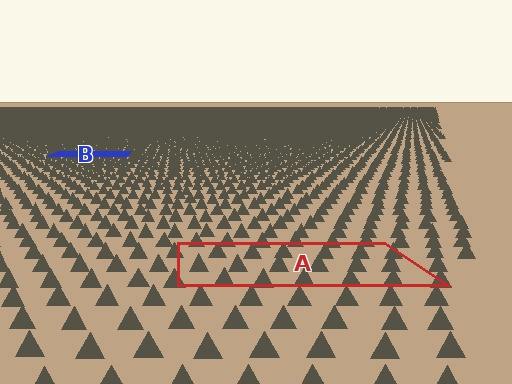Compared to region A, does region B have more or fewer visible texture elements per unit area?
Region B has more texture elements per unit area — they are packed more densely because it is farther away.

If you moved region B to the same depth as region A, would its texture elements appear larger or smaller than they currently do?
They would appear larger. At a closer depth, the same texture elements are projected at a bigger on-screen size.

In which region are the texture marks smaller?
The texture marks are smaller in region B, because it is farther away.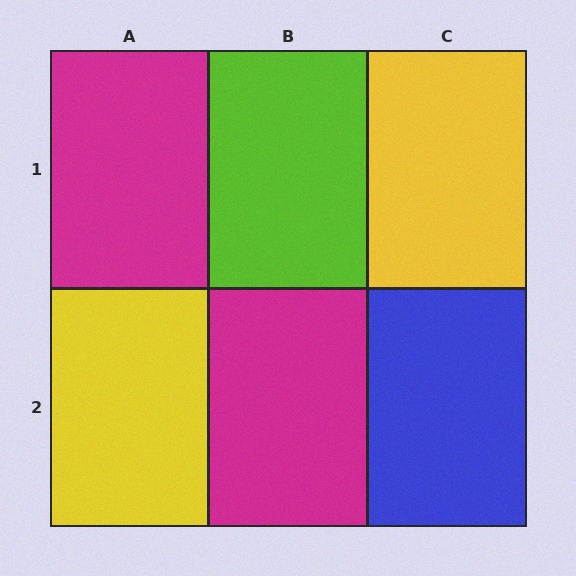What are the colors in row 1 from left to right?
Magenta, lime, yellow.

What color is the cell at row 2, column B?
Magenta.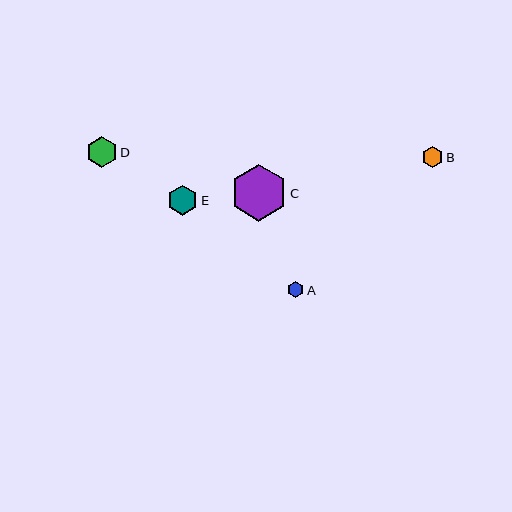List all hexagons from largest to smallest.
From largest to smallest: C, D, E, B, A.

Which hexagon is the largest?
Hexagon C is the largest with a size of approximately 57 pixels.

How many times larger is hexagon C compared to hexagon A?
Hexagon C is approximately 3.5 times the size of hexagon A.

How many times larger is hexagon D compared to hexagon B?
Hexagon D is approximately 1.5 times the size of hexagon B.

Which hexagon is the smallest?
Hexagon A is the smallest with a size of approximately 16 pixels.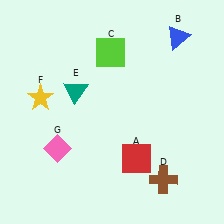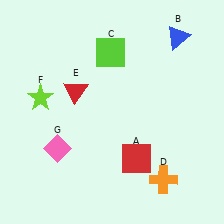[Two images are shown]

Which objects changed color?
D changed from brown to orange. E changed from teal to red. F changed from yellow to lime.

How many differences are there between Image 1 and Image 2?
There are 3 differences between the two images.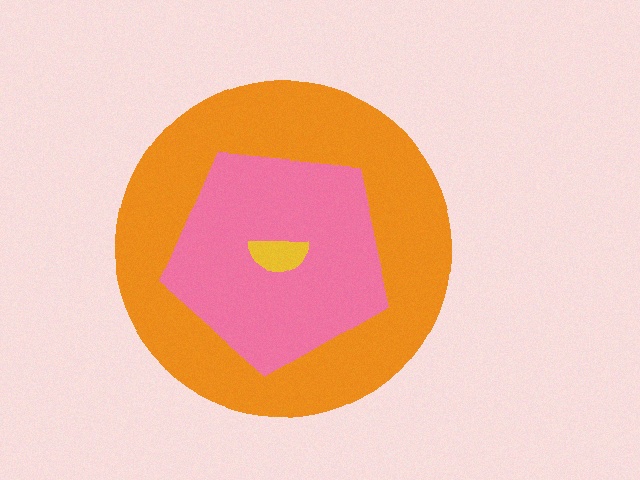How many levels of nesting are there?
3.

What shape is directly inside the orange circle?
The pink pentagon.